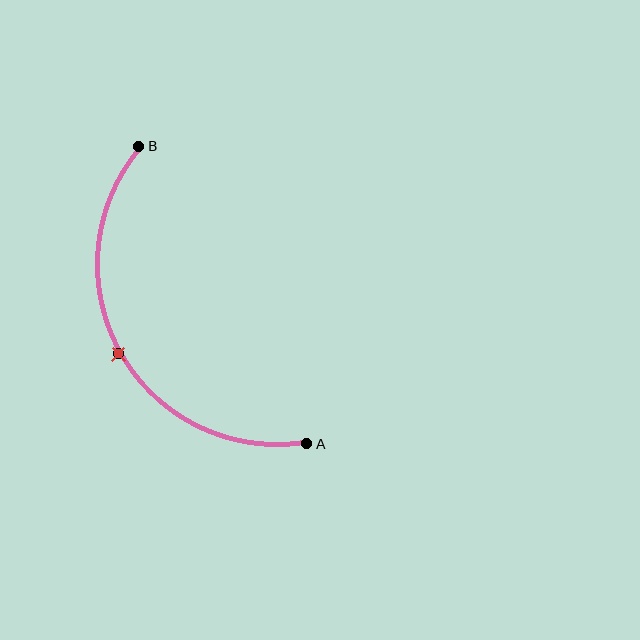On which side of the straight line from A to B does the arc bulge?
The arc bulges to the left of the straight line connecting A and B.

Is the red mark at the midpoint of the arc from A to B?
Yes. The red mark lies on the arc at equal arc-length from both A and B — it is the arc midpoint.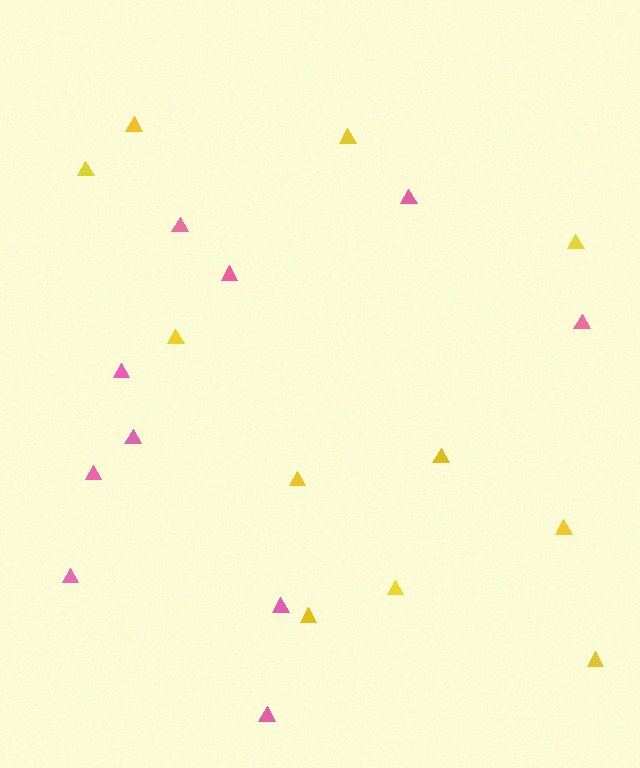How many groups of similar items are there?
There are 2 groups: one group of pink triangles (10) and one group of yellow triangles (11).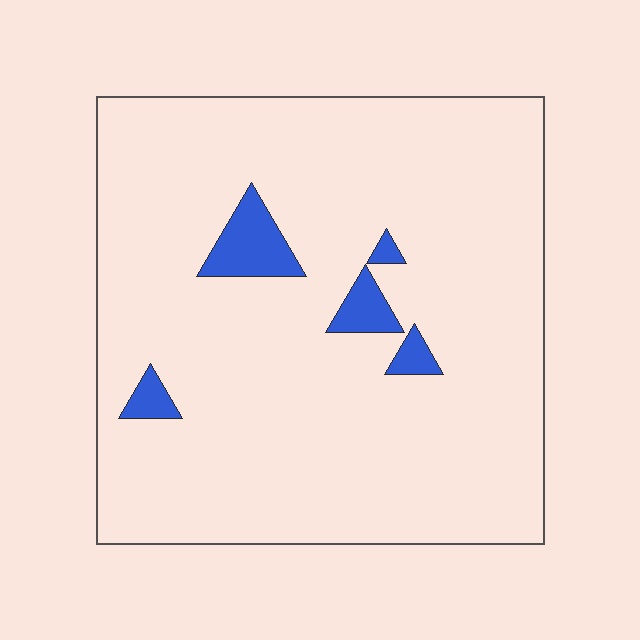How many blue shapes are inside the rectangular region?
5.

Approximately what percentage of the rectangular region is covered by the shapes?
Approximately 5%.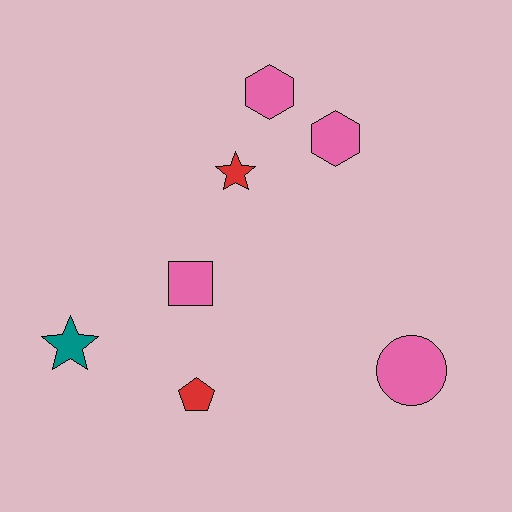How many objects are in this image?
There are 7 objects.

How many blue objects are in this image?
There are no blue objects.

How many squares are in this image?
There is 1 square.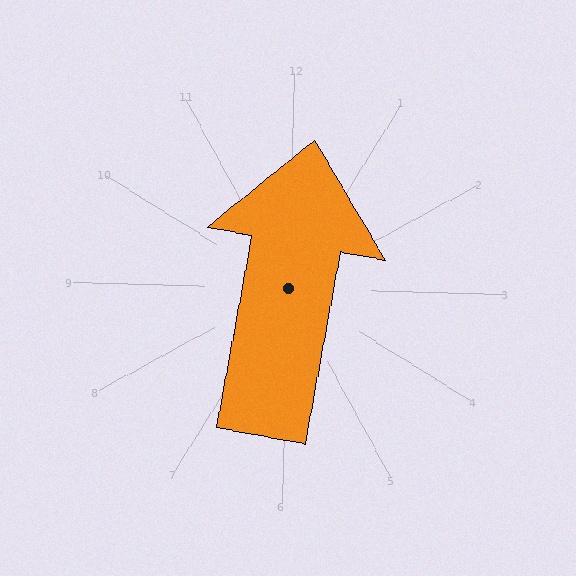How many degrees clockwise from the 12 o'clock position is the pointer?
Approximately 9 degrees.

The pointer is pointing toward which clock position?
Roughly 12 o'clock.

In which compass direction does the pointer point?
North.